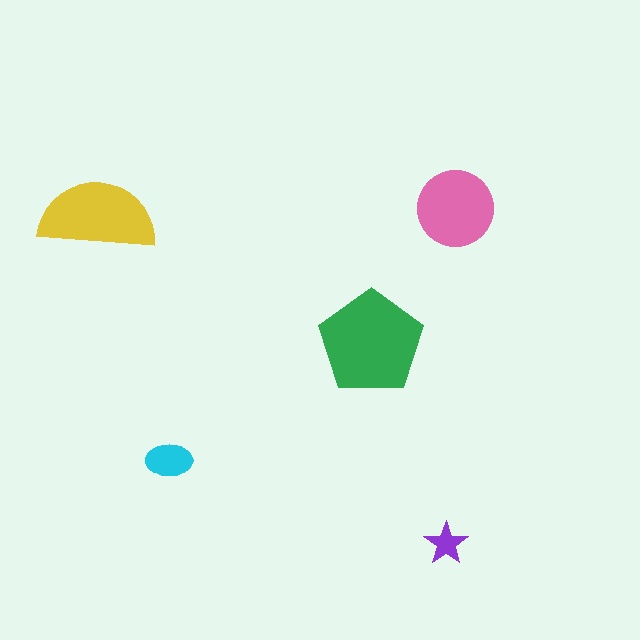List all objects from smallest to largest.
The purple star, the cyan ellipse, the pink circle, the yellow semicircle, the green pentagon.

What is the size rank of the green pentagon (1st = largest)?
1st.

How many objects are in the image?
There are 5 objects in the image.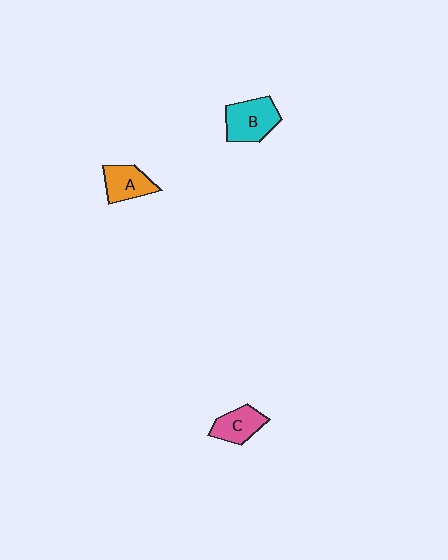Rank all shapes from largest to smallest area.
From largest to smallest: B (cyan), A (orange), C (pink).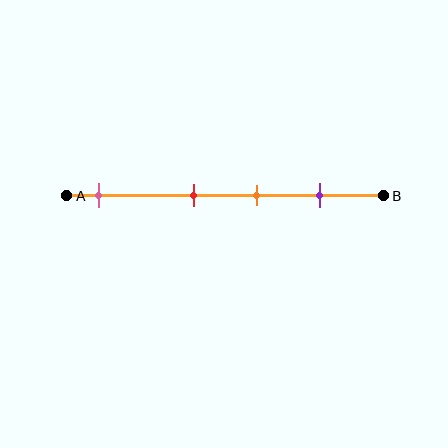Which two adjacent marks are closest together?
The red and orange marks are the closest adjacent pair.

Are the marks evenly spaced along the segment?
No, the marks are not evenly spaced.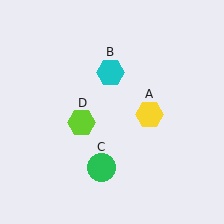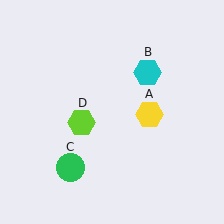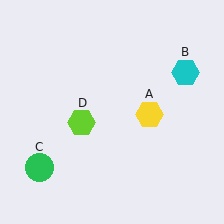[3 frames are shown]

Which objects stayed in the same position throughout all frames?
Yellow hexagon (object A) and lime hexagon (object D) remained stationary.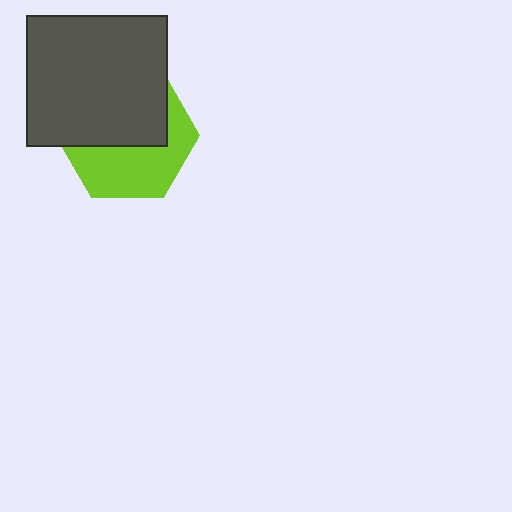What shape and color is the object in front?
The object in front is a dark gray rectangle.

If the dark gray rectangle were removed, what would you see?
You would see the complete lime hexagon.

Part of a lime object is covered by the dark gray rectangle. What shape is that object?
It is a hexagon.